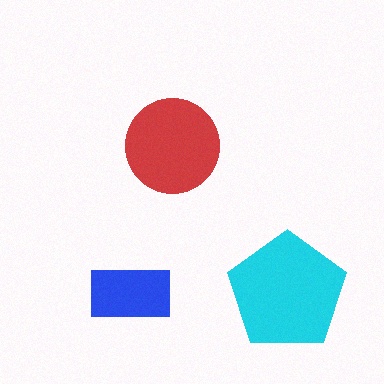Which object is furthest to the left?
The blue rectangle is leftmost.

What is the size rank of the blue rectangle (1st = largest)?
3rd.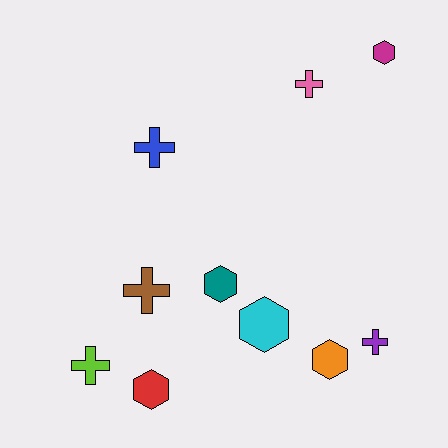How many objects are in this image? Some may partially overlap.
There are 10 objects.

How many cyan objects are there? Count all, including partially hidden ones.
There is 1 cyan object.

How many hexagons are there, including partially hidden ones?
There are 5 hexagons.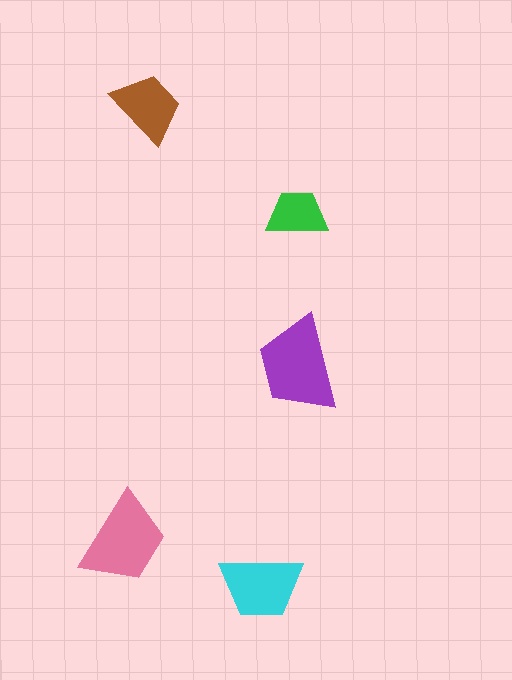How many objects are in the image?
There are 5 objects in the image.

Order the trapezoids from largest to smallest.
the purple one, the pink one, the cyan one, the brown one, the green one.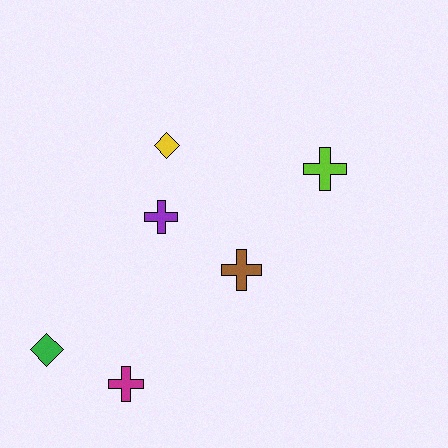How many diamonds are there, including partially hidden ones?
There are 2 diamonds.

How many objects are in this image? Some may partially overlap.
There are 6 objects.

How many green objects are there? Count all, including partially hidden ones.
There is 1 green object.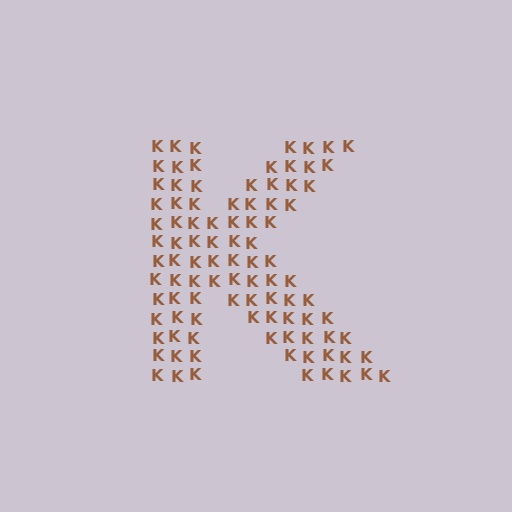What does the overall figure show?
The overall figure shows the letter K.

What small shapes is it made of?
It is made of small letter K's.